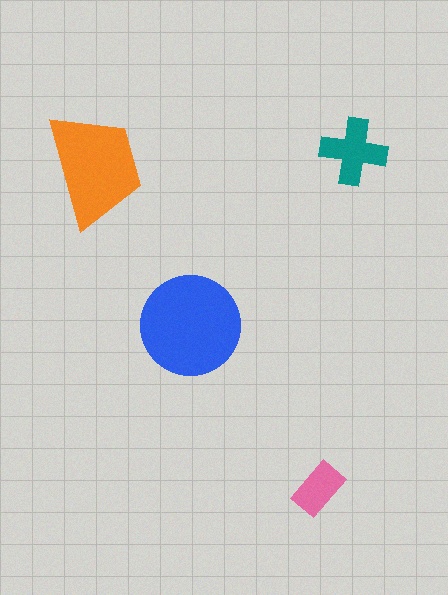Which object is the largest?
The blue circle.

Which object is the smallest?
The pink rectangle.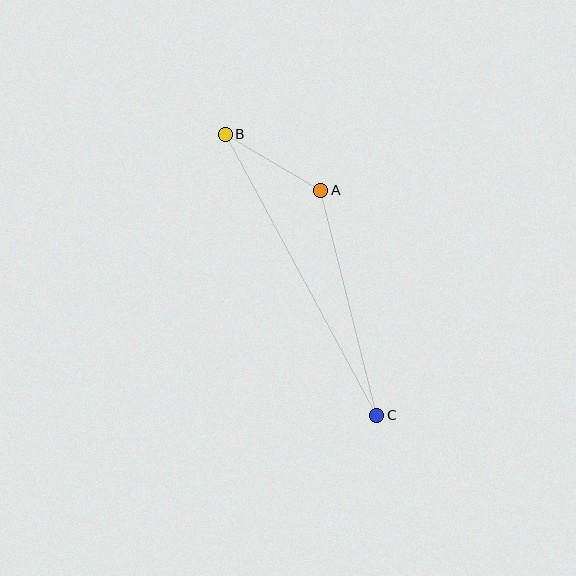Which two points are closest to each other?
Points A and B are closest to each other.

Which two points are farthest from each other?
Points B and C are farthest from each other.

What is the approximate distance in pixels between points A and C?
The distance between A and C is approximately 232 pixels.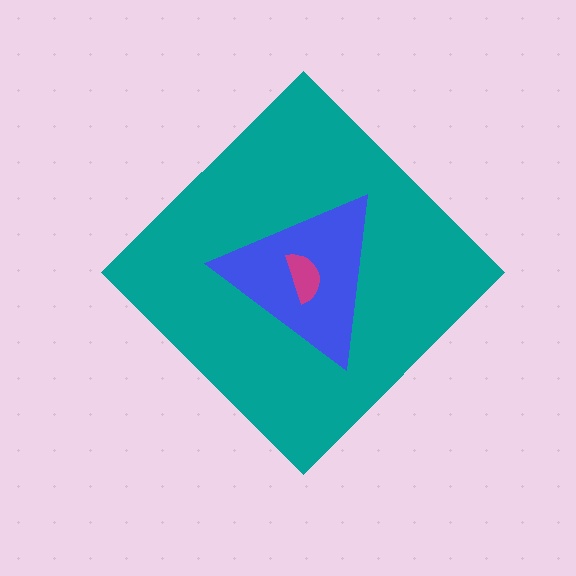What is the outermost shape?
The teal diamond.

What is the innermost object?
The magenta semicircle.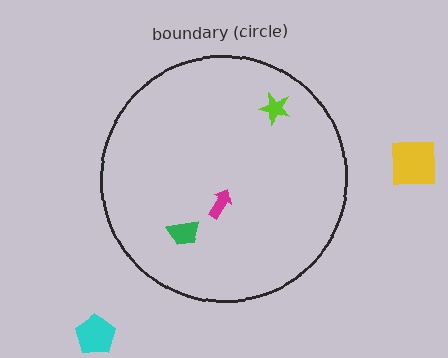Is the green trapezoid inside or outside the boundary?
Inside.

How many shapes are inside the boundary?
3 inside, 2 outside.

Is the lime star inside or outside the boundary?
Inside.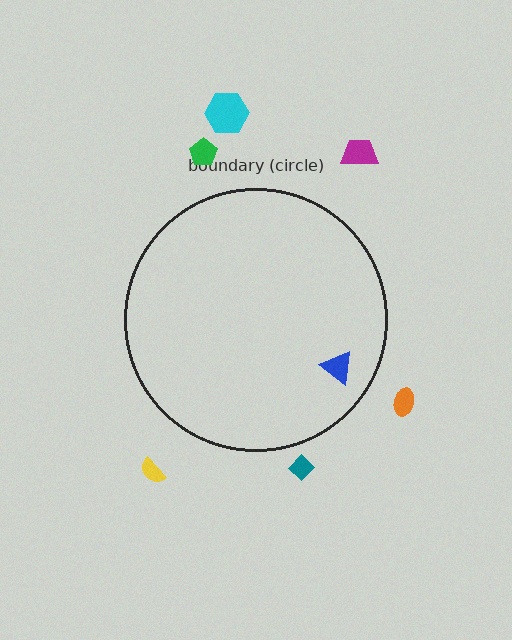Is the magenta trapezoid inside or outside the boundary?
Outside.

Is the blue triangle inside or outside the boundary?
Inside.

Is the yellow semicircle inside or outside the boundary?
Outside.